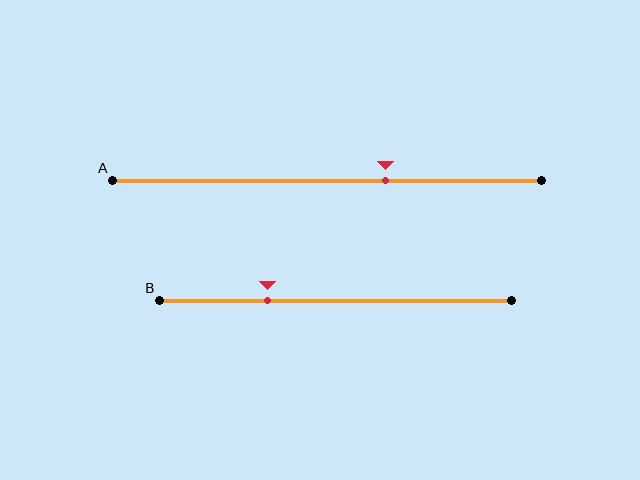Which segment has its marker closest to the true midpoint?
Segment A has its marker closest to the true midpoint.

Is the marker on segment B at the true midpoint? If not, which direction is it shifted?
No, the marker on segment B is shifted to the left by about 19% of the segment length.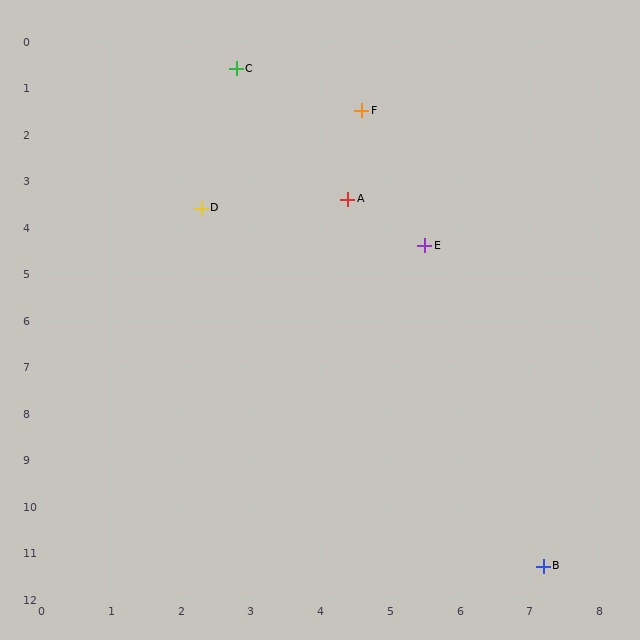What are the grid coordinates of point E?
Point E is at approximately (5.5, 4.4).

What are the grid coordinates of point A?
Point A is at approximately (4.4, 3.4).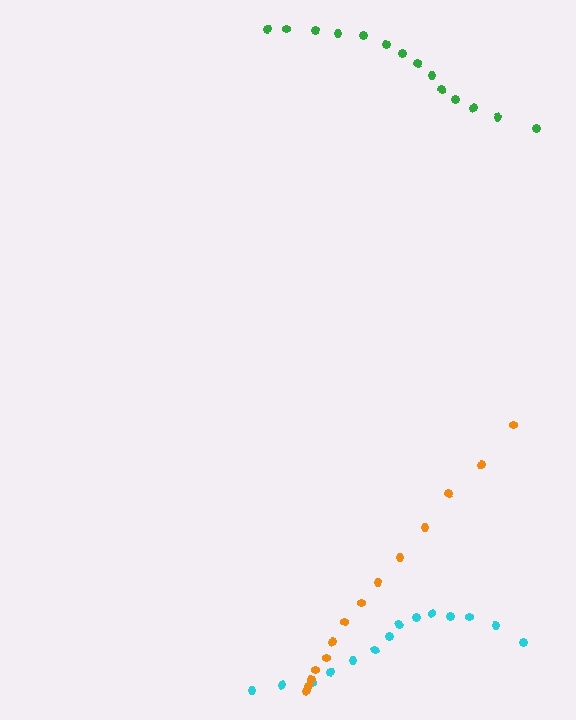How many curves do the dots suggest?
There are 3 distinct paths.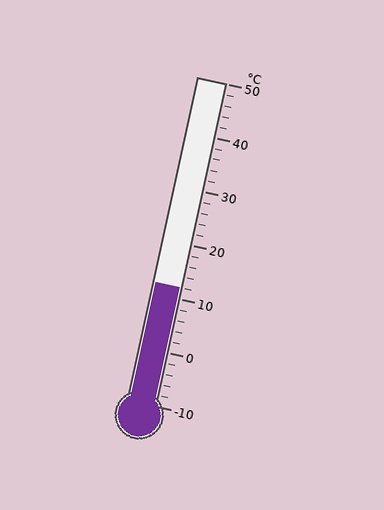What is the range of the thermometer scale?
The thermometer scale ranges from -10°C to 50°C.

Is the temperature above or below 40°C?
The temperature is below 40°C.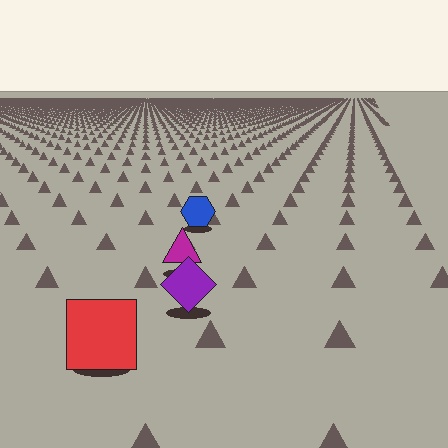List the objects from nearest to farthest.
From nearest to farthest: the red square, the purple diamond, the magenta triangle, the blue hexagon.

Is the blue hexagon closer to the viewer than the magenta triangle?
No. The magenta triangle is closer — you can tell from the texture gradient: the ground texture is coarser near it.